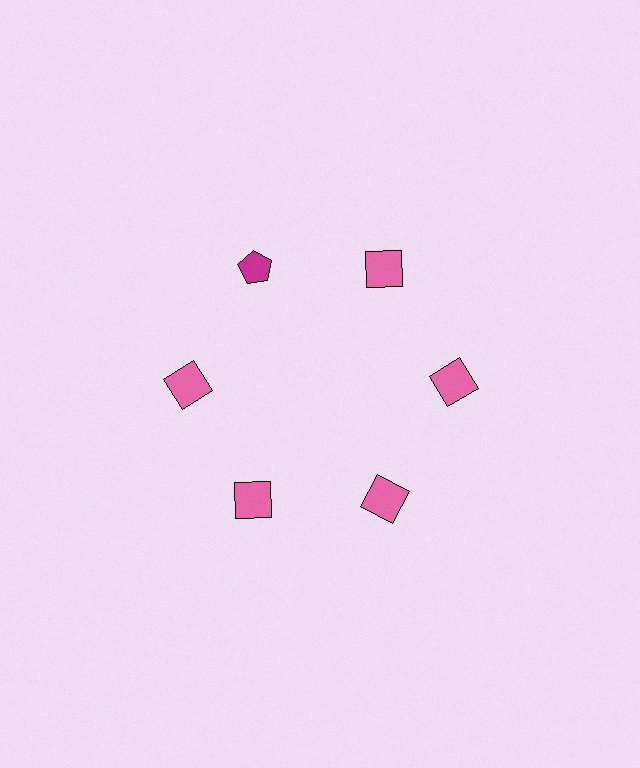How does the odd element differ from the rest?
It differs in both color (magenta instead of pink) and shape (pentagon instead of square).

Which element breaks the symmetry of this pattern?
The magenta pentagon at roughly the 11 o'clock position breaks the symmetry. All other shapes are pink squares.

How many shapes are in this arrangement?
There are 6 shapes arranged in a ring pattern.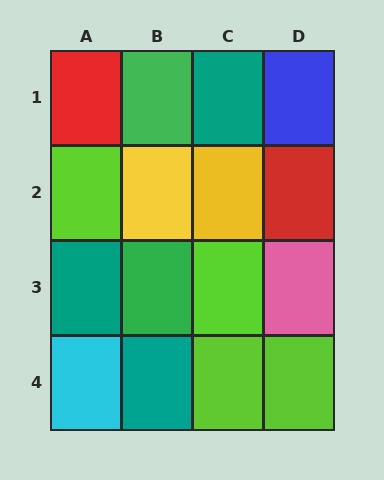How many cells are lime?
4 cells are lime.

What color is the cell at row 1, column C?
Teal.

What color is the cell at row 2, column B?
Yellow.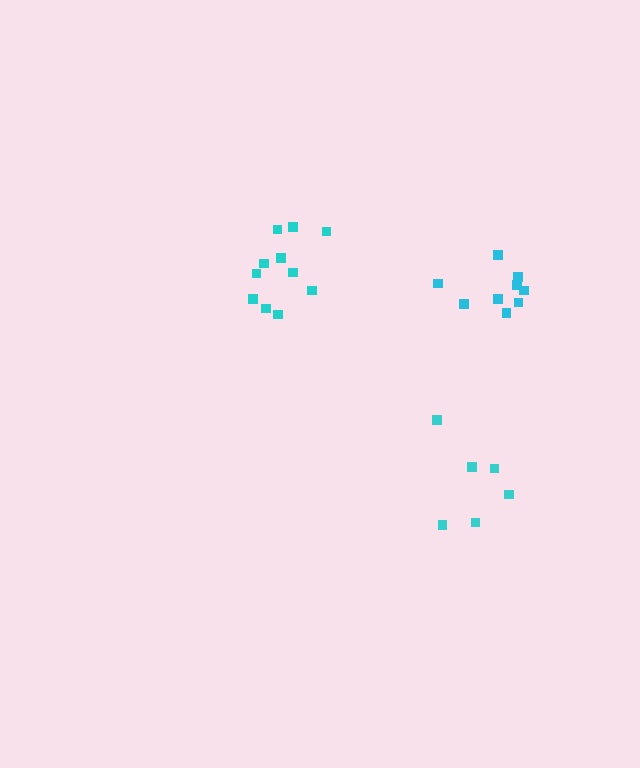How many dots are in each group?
Group 1: 6 dots, Group 2: 11 dots, Group 3: 9 dots (26 total).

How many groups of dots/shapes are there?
There are 3 groups.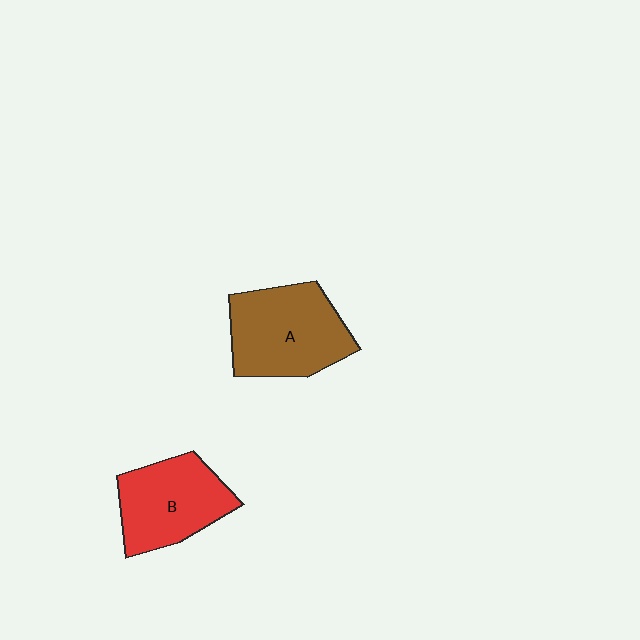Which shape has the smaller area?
Shape B (red).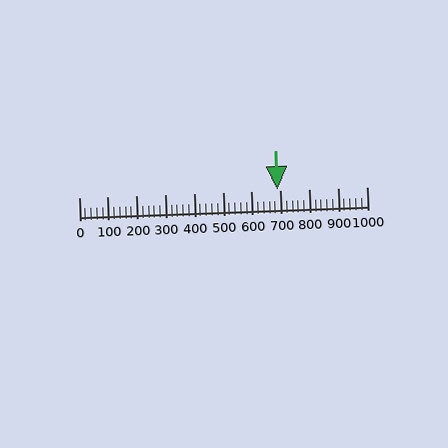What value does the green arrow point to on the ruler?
The green arrow points to approximately 690.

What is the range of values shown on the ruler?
The ruler shows values from 0 to 1000.